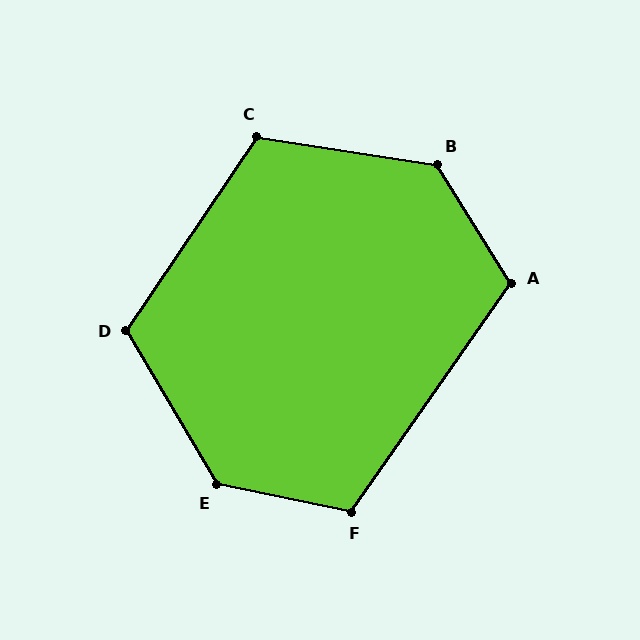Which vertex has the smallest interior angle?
A, at approximately 113 degrees.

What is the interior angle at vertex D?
Approximately 116 degrees (obtuse).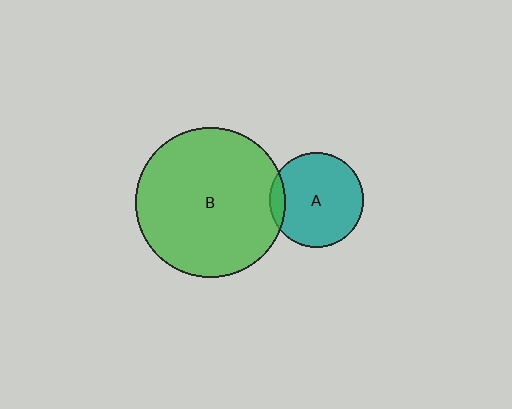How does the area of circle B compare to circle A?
Approximately 2.5 times.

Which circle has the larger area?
Circle B (green).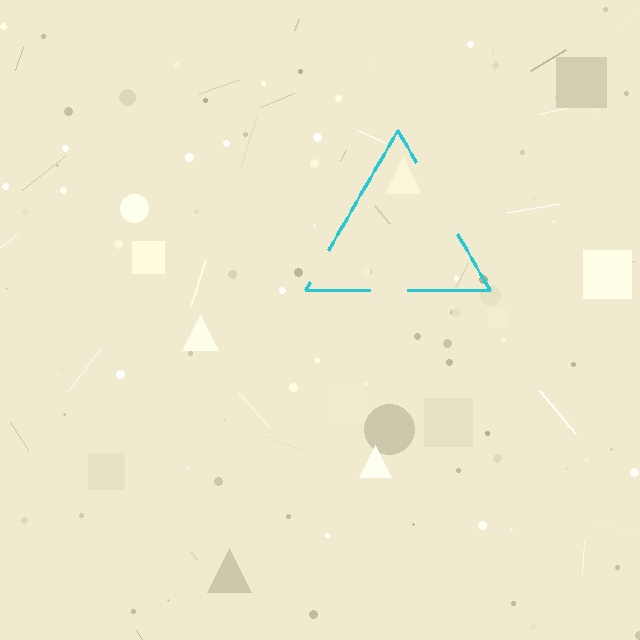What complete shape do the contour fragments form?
The contour fragments form a triangle.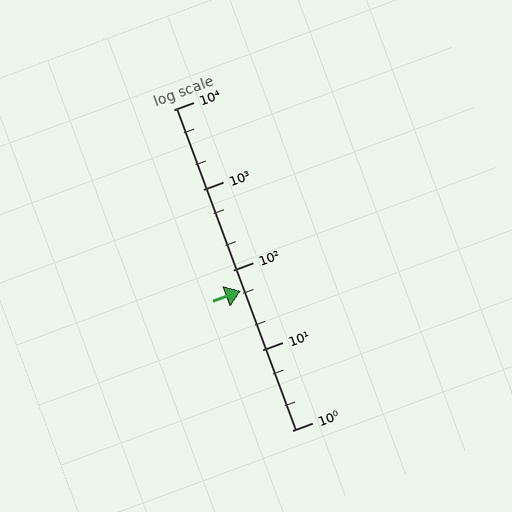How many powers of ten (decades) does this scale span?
The scale spans 4 decades, from 1 to 10000.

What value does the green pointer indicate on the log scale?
The pointer indicates approximately 54.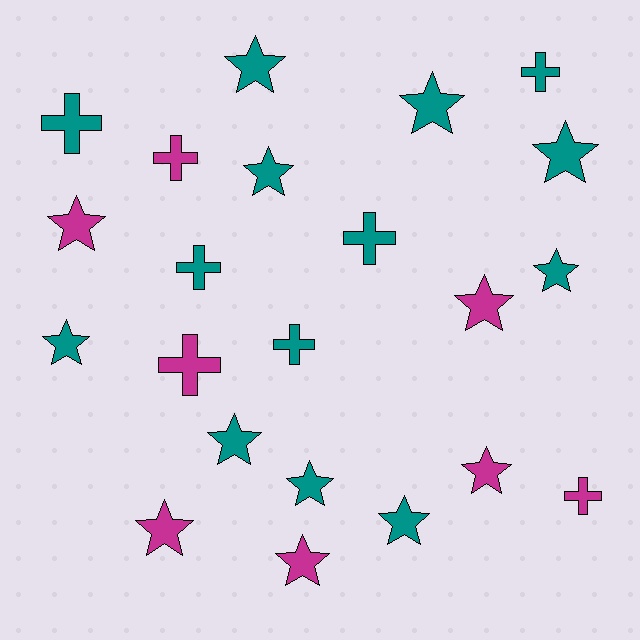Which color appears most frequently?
Teal, with 14 objects.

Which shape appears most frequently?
Star, with 14 objects.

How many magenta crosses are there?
There are 3 magenta crosses.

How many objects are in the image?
There are 22 objects.